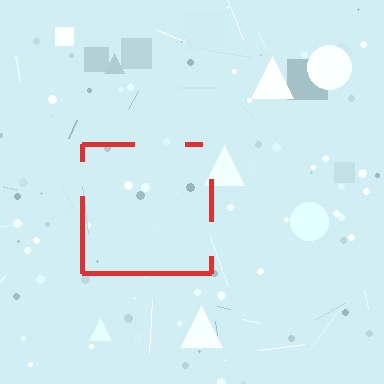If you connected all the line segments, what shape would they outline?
They would outline a square.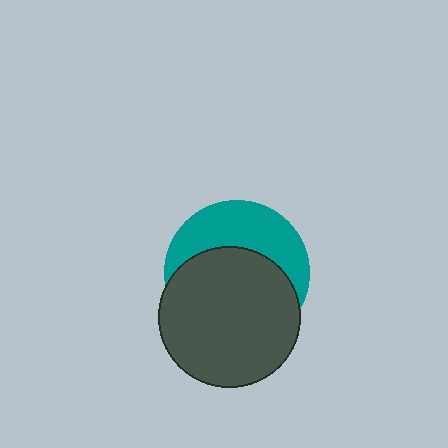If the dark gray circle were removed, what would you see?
You would see the complete teal circle.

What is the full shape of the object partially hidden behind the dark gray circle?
The partially hidden object is a teal circle.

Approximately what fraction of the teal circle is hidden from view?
Roughly 60% of the teal circle is hidden behind the dark gray circle.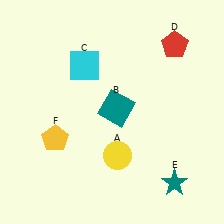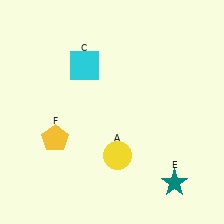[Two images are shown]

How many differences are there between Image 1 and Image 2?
There are 2 differences between the two images.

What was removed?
The teal square (B), the red pentagon (D) were removed in Image 2.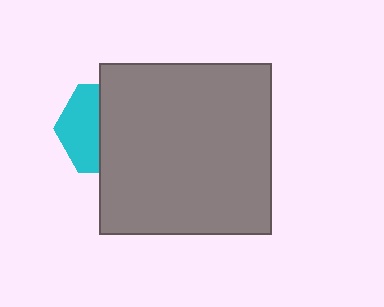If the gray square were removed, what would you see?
You would see the complete cyan hexagon.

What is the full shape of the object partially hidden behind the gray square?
The partially hidden object is a cyan hexagon.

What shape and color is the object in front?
The object in front is a gray square.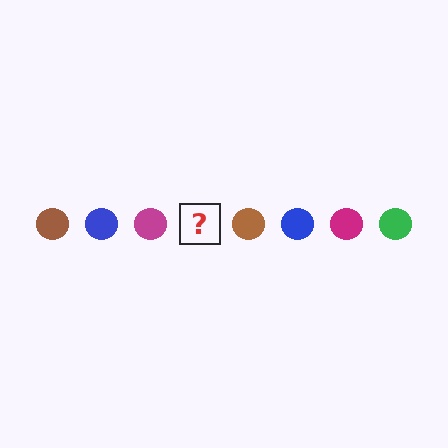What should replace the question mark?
The question mark should be replaced with a green circle.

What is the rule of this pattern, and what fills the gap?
The rule is that the pattern cycles through brown, blue, magenta, green circles. The gap should be filled with a green circle.